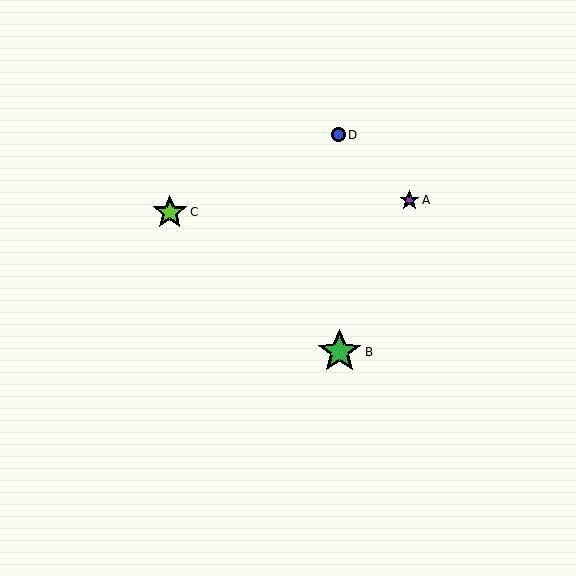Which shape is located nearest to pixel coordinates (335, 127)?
The blue circle (labeled D) at (338, 135) is nearest to that location.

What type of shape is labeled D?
Shape D is a blue circle.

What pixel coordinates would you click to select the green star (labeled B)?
Click at (340, 352) to select the green star B.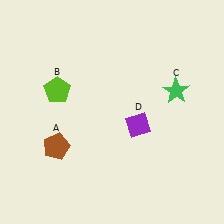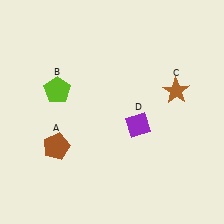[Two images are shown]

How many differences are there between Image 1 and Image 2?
There is 1 difference between the two images.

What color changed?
The star (C) changed from green in Image 1 to brown in Image 2.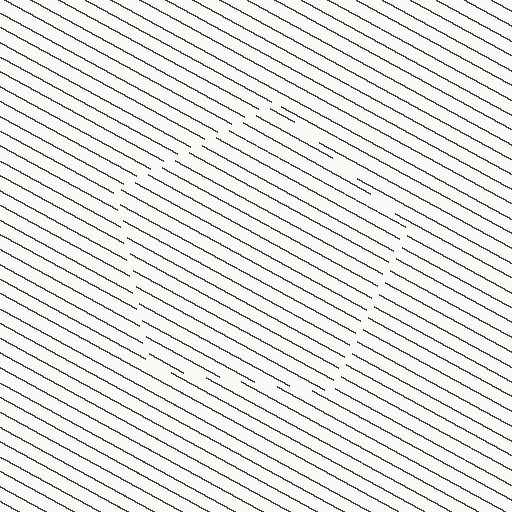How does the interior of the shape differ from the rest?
The interior of the shape contains the same grating, shifted by half a period — the contour is defined by the phase discontinuity where line-ends from the inner and outer gratings abut.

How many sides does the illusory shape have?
5 sides — the line-ends trace a pentagon.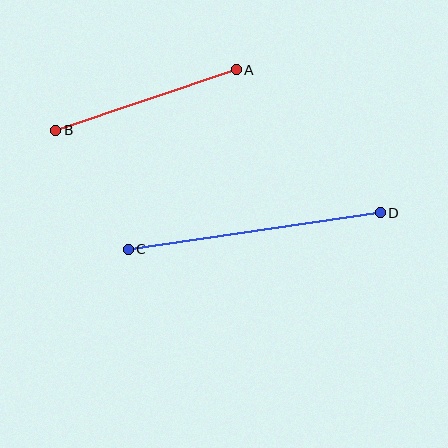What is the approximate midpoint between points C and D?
The midpoint is at approximately (254, 231) pixels.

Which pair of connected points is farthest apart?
Points C and D are farthest apart.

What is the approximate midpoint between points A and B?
The midpoint is at approximately (146, 100) pixels.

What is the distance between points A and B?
The distance is approximately 190 pixels.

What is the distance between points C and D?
The distance is approximately 255 pixels.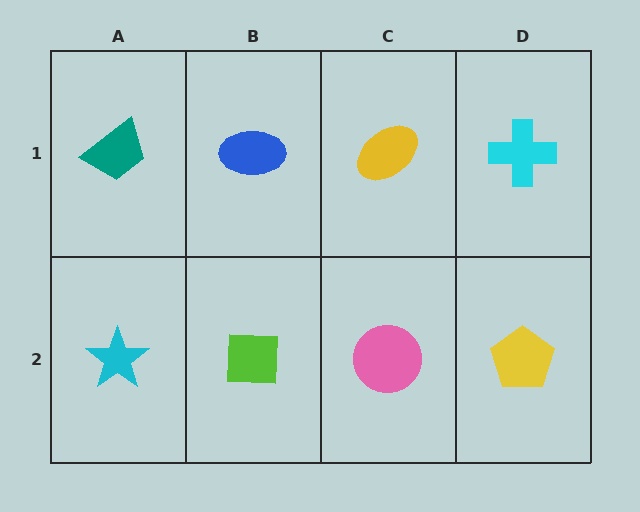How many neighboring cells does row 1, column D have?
2.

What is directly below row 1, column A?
A cyan star.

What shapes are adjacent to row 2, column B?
A blue ellipse (row 1, column B), a cyan star (row 2, column A), a pink circle (row 2, column C).